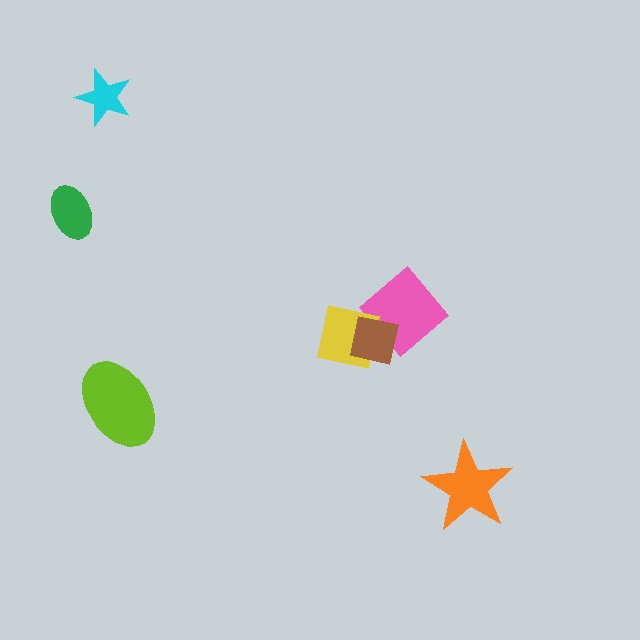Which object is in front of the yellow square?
The brown square is in front of the yellow square.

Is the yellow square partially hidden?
Yes, it is partially covered by another shape.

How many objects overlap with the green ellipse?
0 objects overlap with the green ellipse.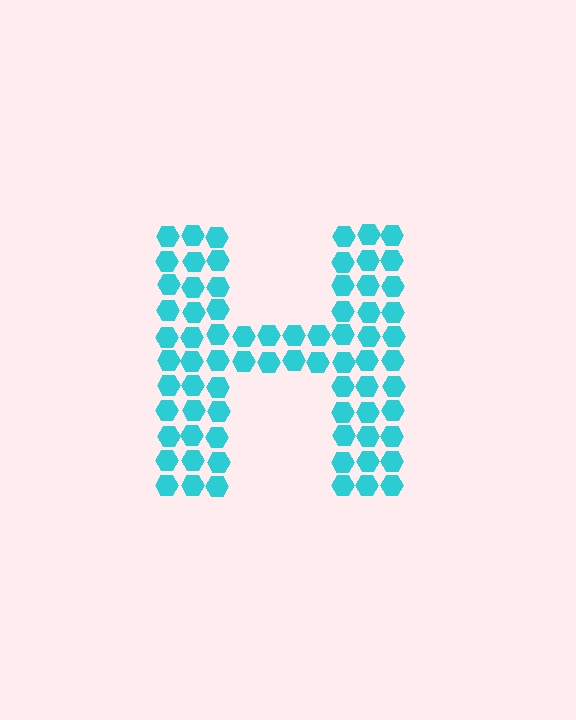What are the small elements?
The small elements are hexagons.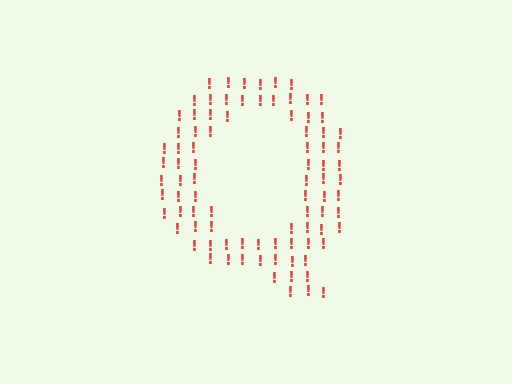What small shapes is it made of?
It is made of small exclamation marks.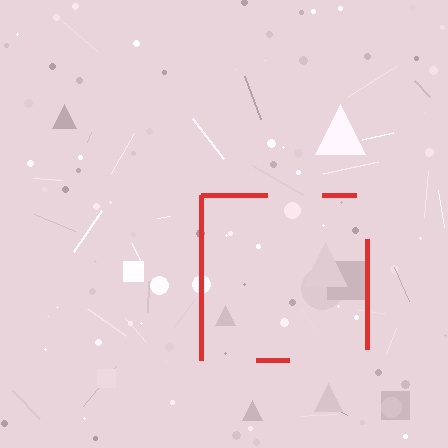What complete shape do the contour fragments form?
The contour fragments form a square.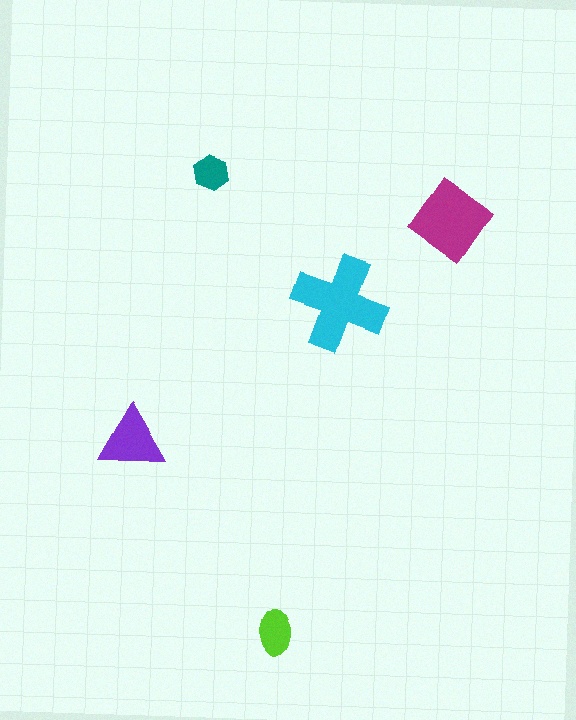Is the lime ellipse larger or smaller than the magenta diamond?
Smaller.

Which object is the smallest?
The teal hexagon.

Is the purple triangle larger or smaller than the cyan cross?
Smaller.